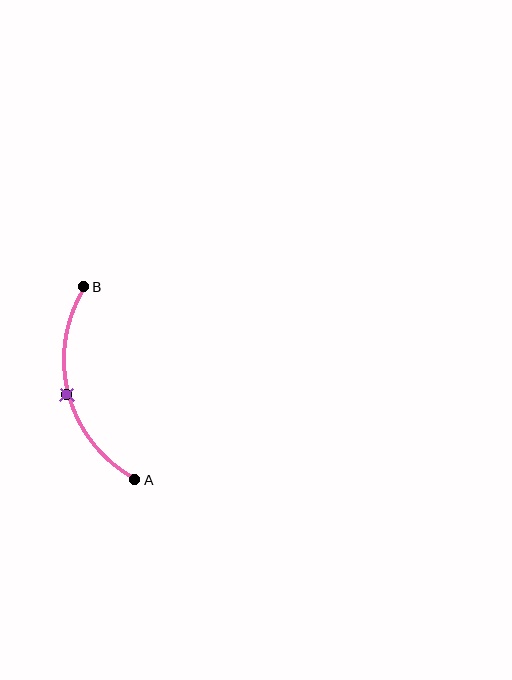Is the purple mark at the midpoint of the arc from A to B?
Yes. The purple mark lies on the arc at equal arc-length from both A and B — it is the arc midpoint.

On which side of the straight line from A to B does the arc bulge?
The arc bulges to the left of the straight line connecting A and B.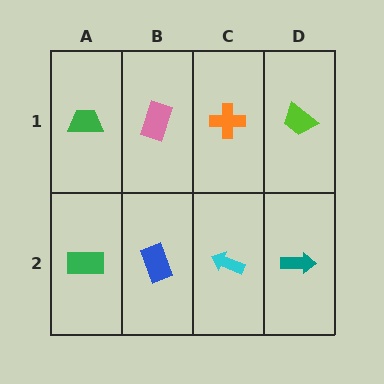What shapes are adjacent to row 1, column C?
A cyan arrow (row 2, column C), a pink rectangle (row 1, column B), a lime trapezoid (row 1, column D).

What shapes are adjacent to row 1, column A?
A green rectangle (row 2, column A), a pink rectangle (row 1, column B).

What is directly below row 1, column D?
A teal arrow.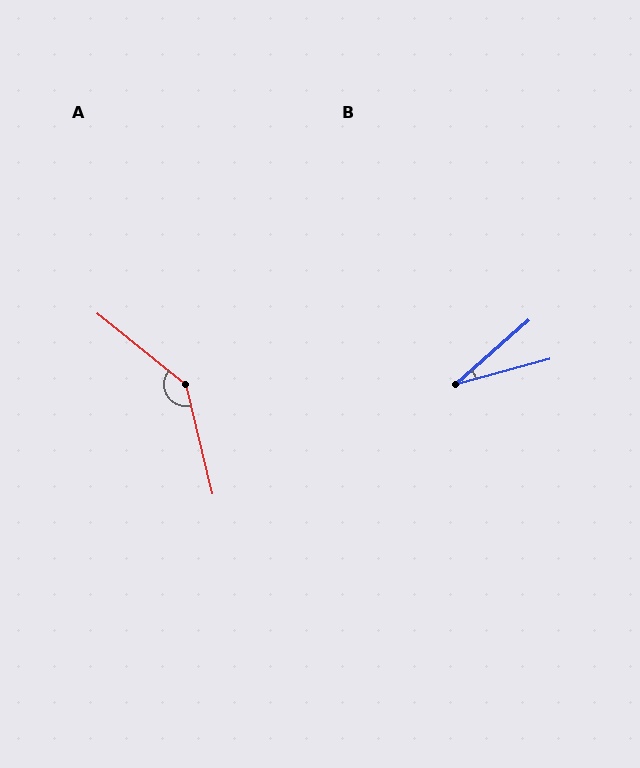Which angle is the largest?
A, at approximately 143 degrees.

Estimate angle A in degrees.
Approximately 143 degrees.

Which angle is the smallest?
B, at approximately 26 degrees.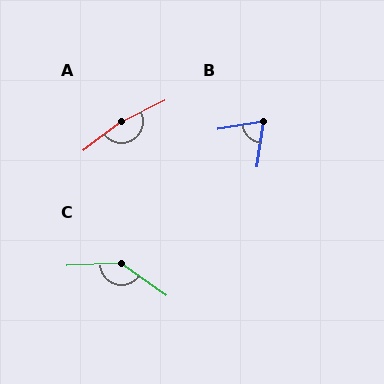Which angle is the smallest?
B, at approximately 72 degrees.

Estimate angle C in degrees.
Approximately 141 degrees.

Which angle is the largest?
A, at approximately 168 degrees.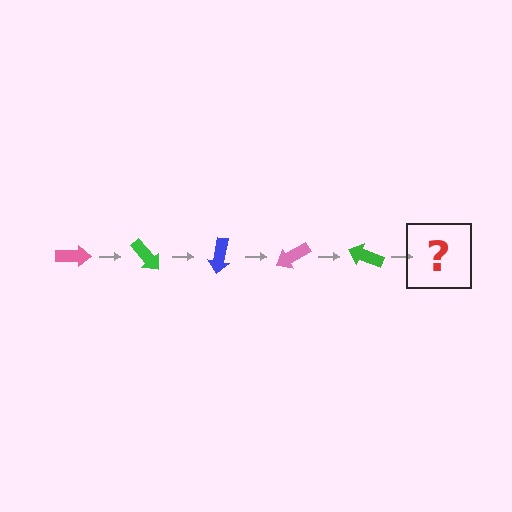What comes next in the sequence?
The next element should be a blue arrow, rotated 250 degrees from the start.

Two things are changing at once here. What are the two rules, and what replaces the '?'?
The two rules are that it rotates 50 degrees each step and the color cycles through pink, green, and blue. The '?' should be a blue arrow, rotated 250 degrees from the start.